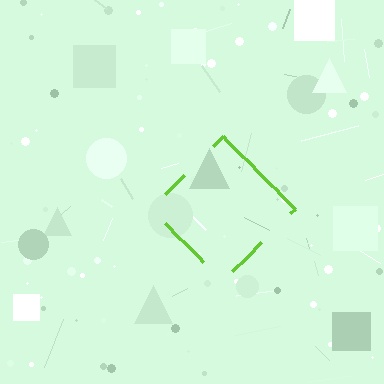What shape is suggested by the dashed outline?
The dashed outline suggests a diamond.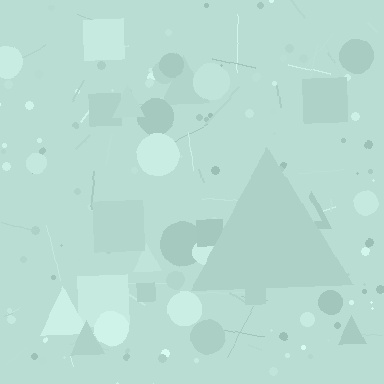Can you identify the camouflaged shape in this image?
The camouflaged shape is a triangle.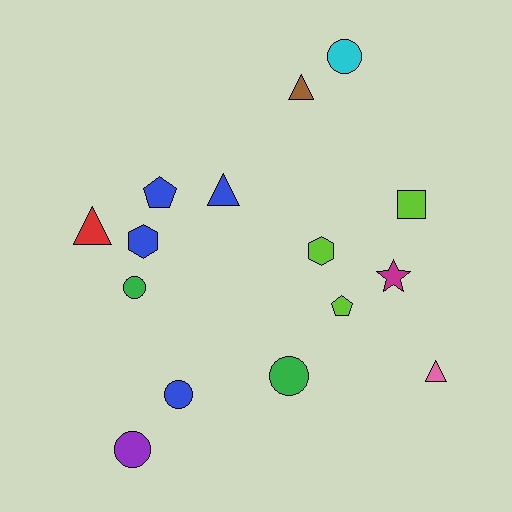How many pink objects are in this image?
There is 1 pink object.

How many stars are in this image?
There is 1 star.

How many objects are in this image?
There are 15 objects.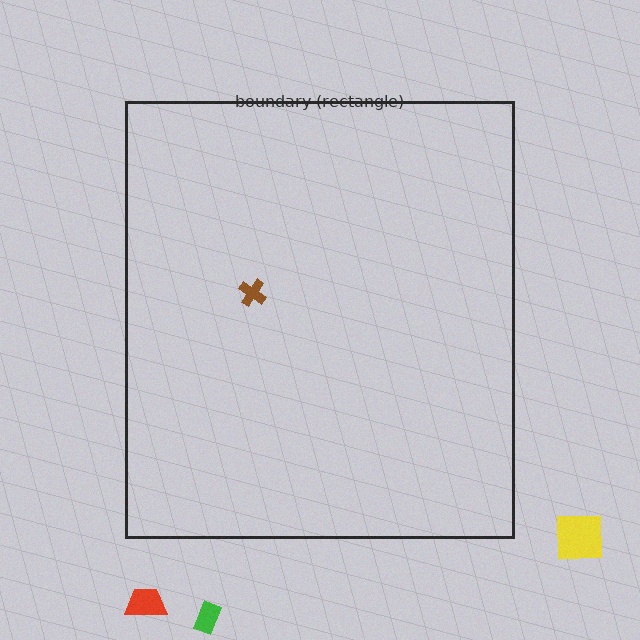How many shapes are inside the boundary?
1 inside, 3 outside.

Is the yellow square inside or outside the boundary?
Outside.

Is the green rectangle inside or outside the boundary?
Outside.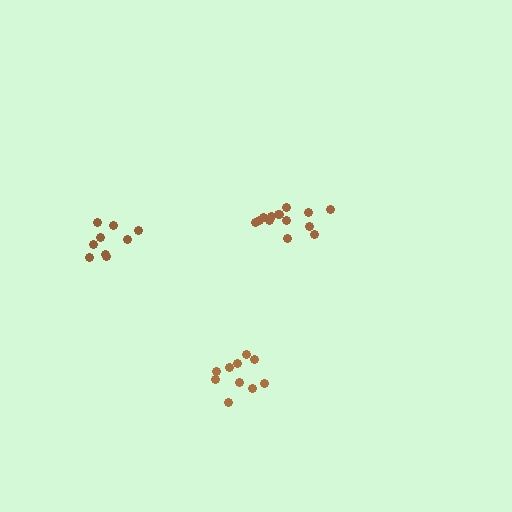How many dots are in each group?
Group 1: 10 dots, Group 2: 14 dots, Group 3: 9 dots (33 total).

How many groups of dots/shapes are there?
There are 3 groups.